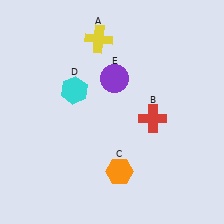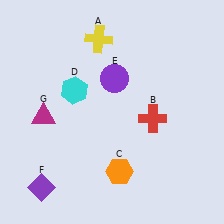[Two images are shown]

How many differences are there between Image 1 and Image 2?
There are 2 differences between the two images.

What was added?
A purple diamond (F), a magenta triangle (G) were added in Image 2.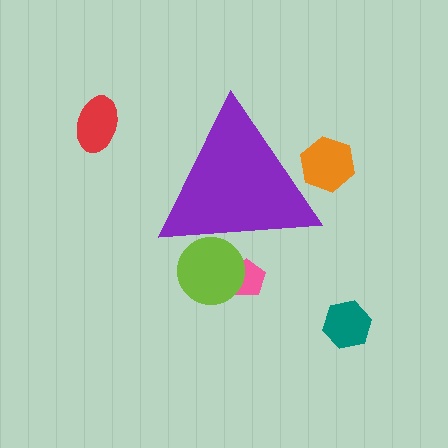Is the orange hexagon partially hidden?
Yes, the orange hexagon is partially hidden behind the purple triangle.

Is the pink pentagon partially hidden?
Yes, the pink pentagon is partially hidden behind the purple triangle.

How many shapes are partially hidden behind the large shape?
3 shapes are partially hidden.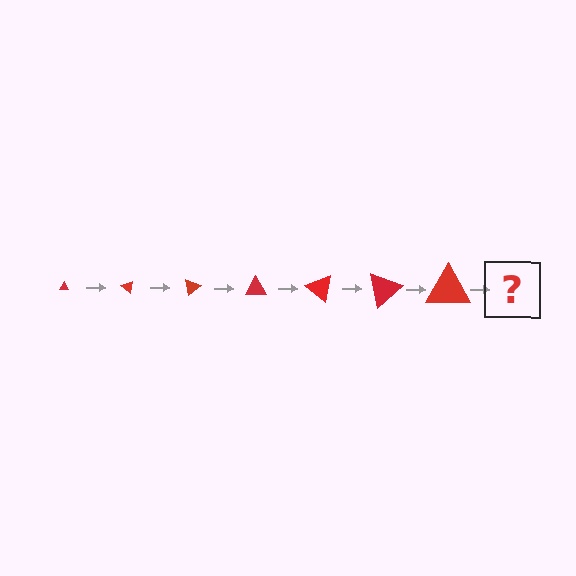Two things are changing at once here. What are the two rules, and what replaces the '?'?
The two rules are that the triangle grows larger each step and it rotates 40 degrees each step. The '?' should be a triangle, larger than the previous one and rotated 280 degrees from the start.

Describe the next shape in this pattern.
It should be a triangle, larger than the previous one and rotated 280 degrees from the start.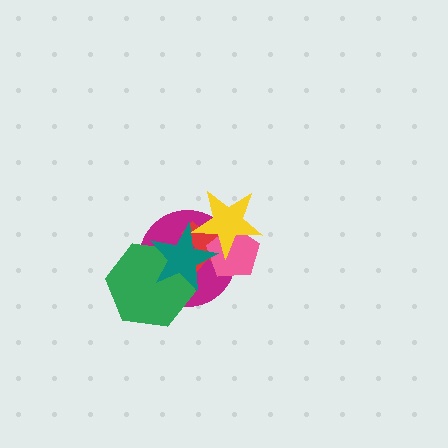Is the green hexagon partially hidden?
Yes, it is partially covered by another shape.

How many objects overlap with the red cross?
4 objects overlap with the red cross.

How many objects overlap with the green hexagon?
2 objects overlap with the green hexagon.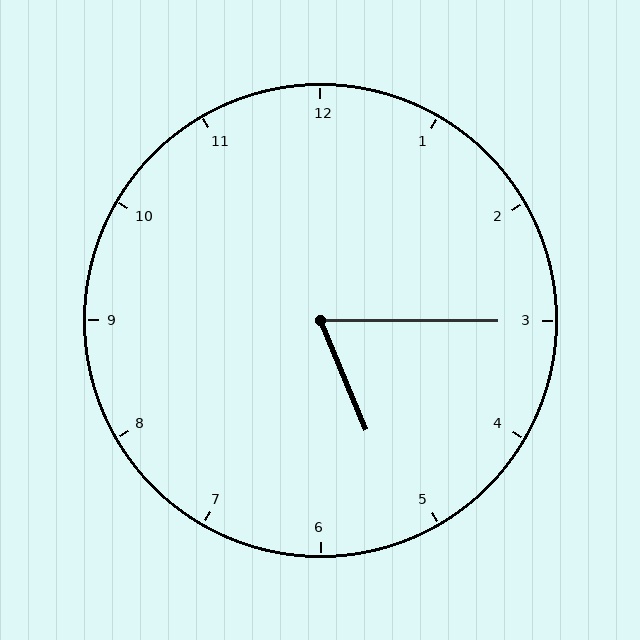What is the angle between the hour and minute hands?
Approximately 68 degrees.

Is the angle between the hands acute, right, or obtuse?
It is acute.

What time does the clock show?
5:15.